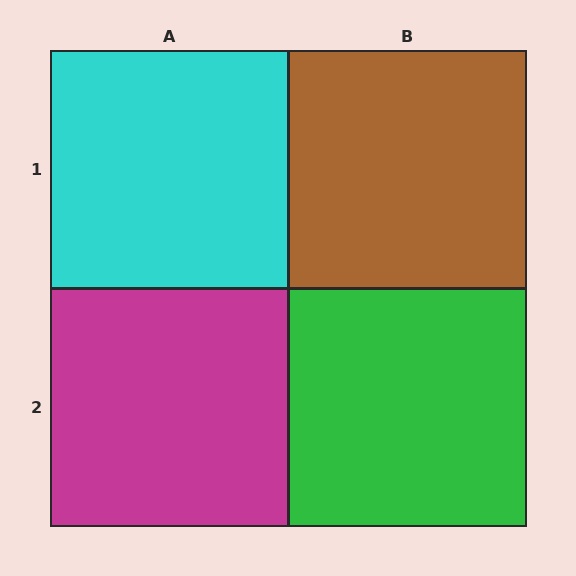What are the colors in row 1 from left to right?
Cyan, brown.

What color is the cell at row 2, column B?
Green.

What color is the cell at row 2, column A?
Magenta.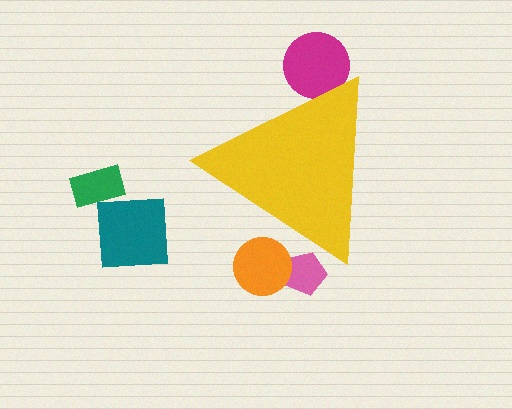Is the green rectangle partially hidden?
No, the green rectangle is fully visible.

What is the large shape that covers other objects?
A yellow triangle.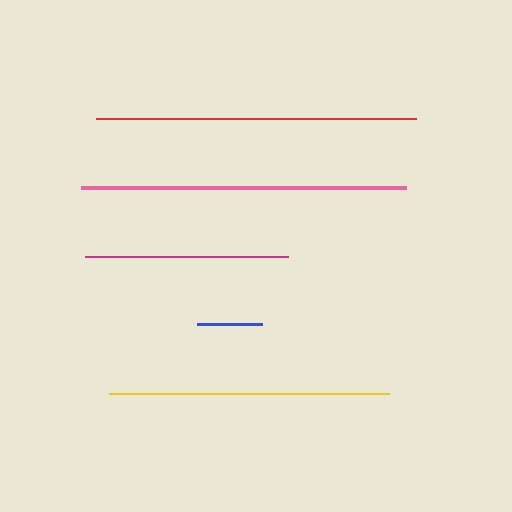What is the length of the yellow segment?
The yellow segment is approximately 280 pixels long.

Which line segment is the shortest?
The blue line is the shortest at approximately 65 pixels.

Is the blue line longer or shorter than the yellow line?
The yellow line is longer than the blue line.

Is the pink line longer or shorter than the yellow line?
The pink line is longer than the yellow line.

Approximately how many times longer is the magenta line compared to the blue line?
The magenta line is approximately 3.1 times the length of the blue line.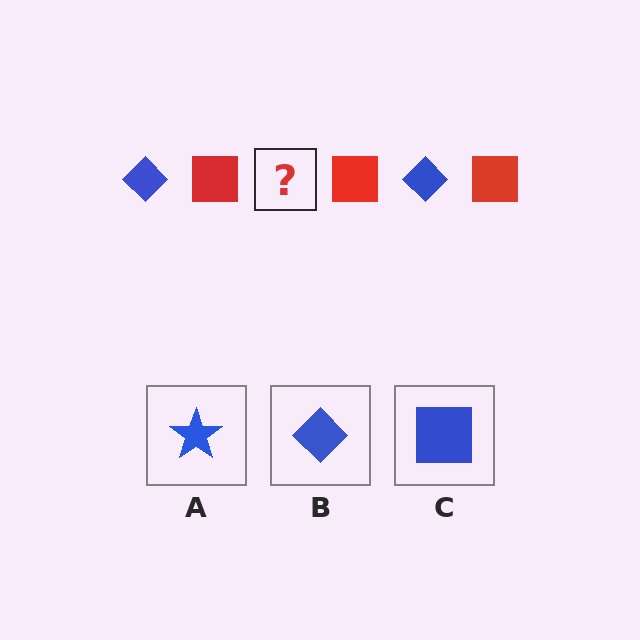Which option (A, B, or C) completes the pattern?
B.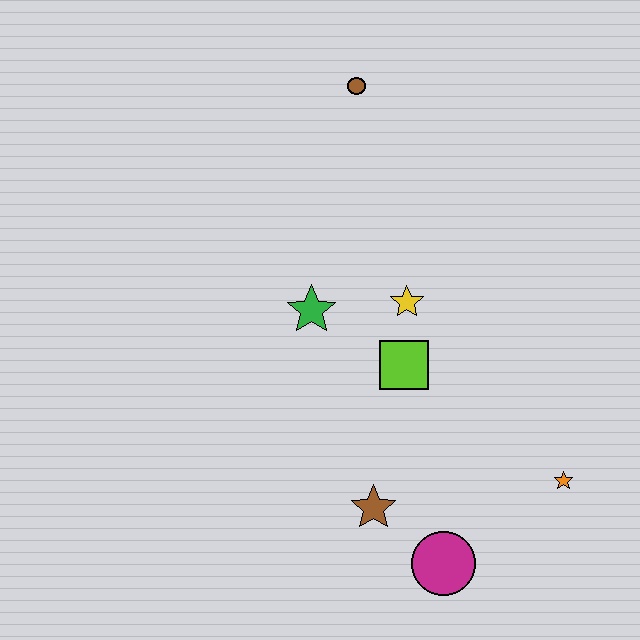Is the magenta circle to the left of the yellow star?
No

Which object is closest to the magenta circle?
The brown star is closest to the magenta circle.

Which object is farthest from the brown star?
The brown circle is farthest from the brown star.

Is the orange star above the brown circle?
No